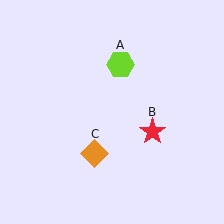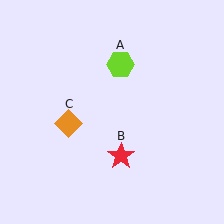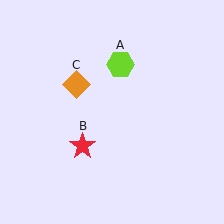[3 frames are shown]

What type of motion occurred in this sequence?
The red star (object B), orange diamond (object C) rotated clockwise around the center of the scene.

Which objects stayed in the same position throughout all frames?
Lime hexagon (object A) remained stationary.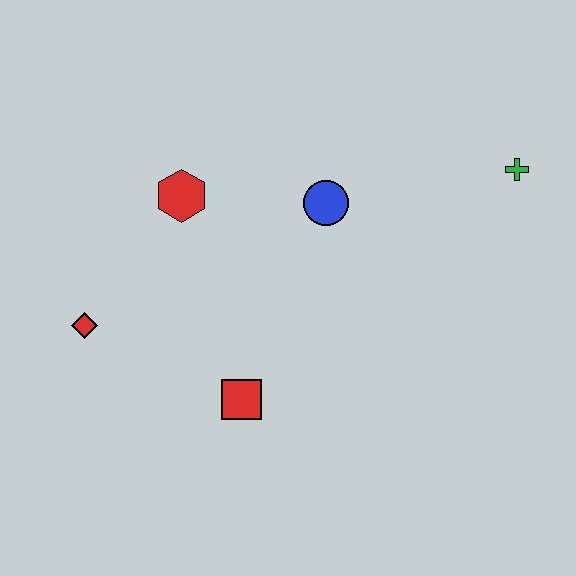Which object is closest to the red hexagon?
The blue circle is closest to the red hexagon.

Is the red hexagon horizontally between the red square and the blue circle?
No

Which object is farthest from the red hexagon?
The green cross is farthest from the red hexagon.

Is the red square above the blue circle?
No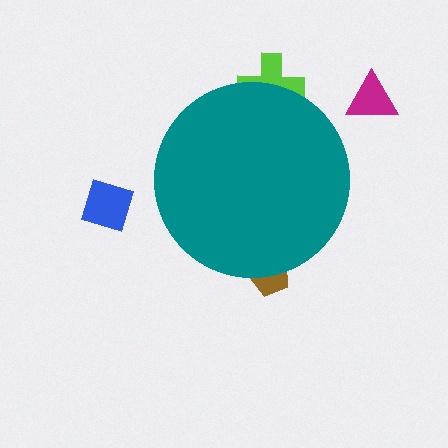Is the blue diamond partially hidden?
No, the blue diamond is fully visible.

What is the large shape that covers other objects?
A teal circle.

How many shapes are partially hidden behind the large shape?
2 shapes are partially hidden.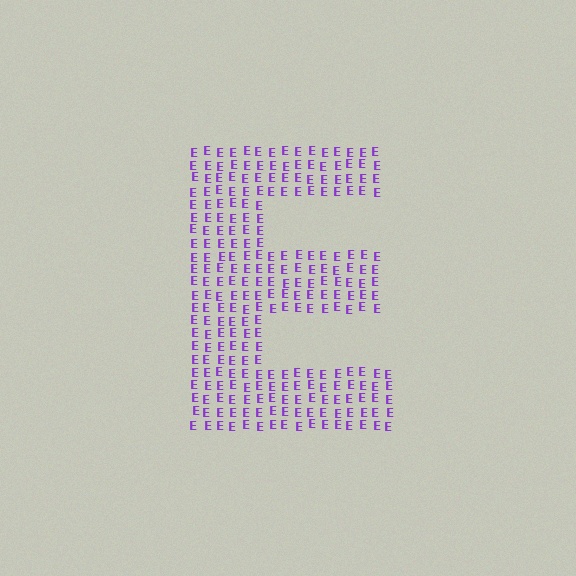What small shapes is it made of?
It is made of small letter E's.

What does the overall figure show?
The overall figure shows the letter E.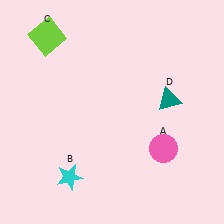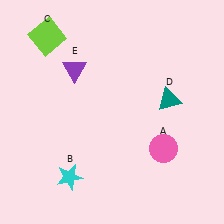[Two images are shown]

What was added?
A purple triangle (E) was added in Image 2.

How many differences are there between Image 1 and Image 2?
There is 1 difference between the two images.